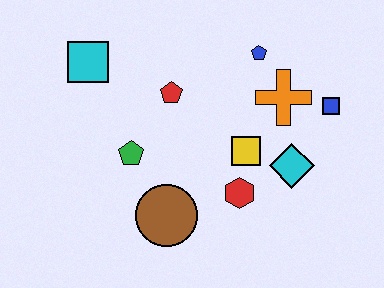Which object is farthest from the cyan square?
The blue square is farthest from the cyan square.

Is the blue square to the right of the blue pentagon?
Yes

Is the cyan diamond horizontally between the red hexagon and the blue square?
Yes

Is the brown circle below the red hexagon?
Yes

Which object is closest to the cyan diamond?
The yellow square is closest to the cyan diamond.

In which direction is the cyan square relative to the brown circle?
The cyan square is above the brown circle.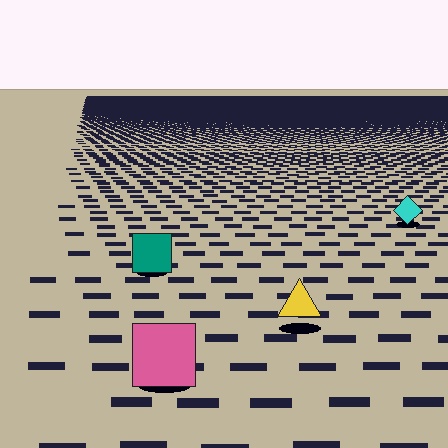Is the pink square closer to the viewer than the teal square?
Yes. The pink square is closer — you can tell from the texture gradient: the ground texture is coarser near it.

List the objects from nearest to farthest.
From nearest to farthest: the pink square, the yellow triangle, the teal square, the cyan diamond.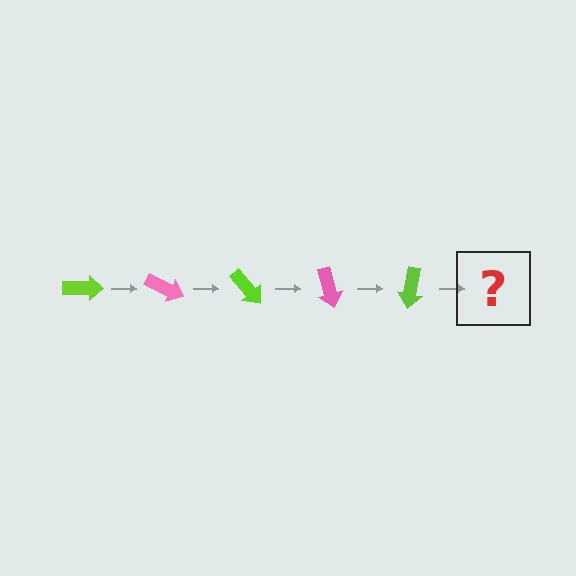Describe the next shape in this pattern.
It should be a pink arrow, rotated 125 degrees from the start.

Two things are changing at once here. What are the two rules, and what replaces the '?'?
The two rules are that it rotates 25 degrees each step and the color cycles through lime and pink. The '?' should be a pink arrow, rotated 125 degrees from the start.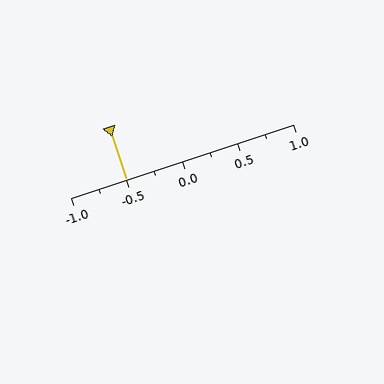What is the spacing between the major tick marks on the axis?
The major ticks are spaced 0.5 apart.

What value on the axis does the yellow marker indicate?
The marker indicates approximately -0.5.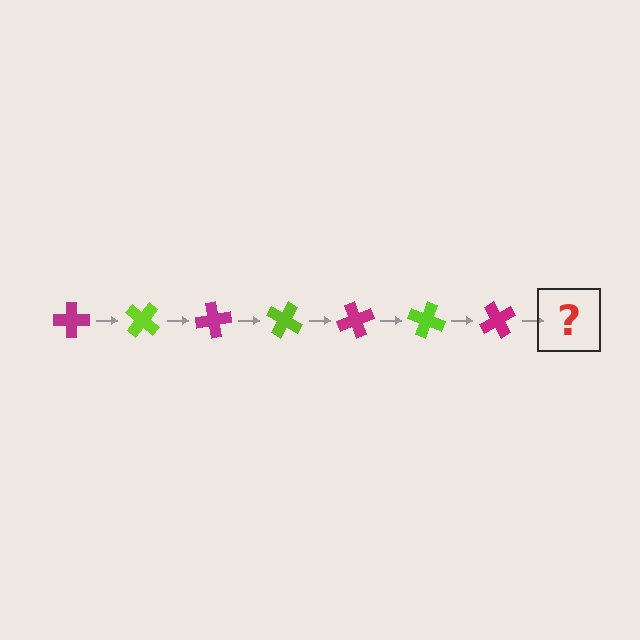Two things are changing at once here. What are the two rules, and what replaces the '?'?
The two rules are that it rotates 40 degrees each step and the color cycles through magenta and lime. The '?' should be a lime cross, rotated 280 degrees from the start.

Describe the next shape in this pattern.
It should be a lime cross, rotated 280 degrees from the start.